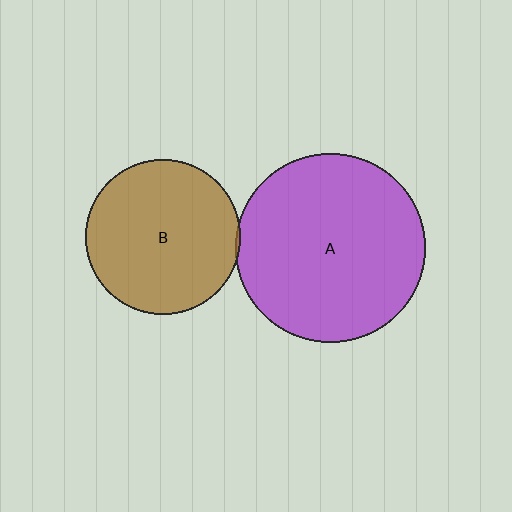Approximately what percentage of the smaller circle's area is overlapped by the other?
Approximately 5%.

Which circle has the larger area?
Circle A (purple).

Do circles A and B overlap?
Yes.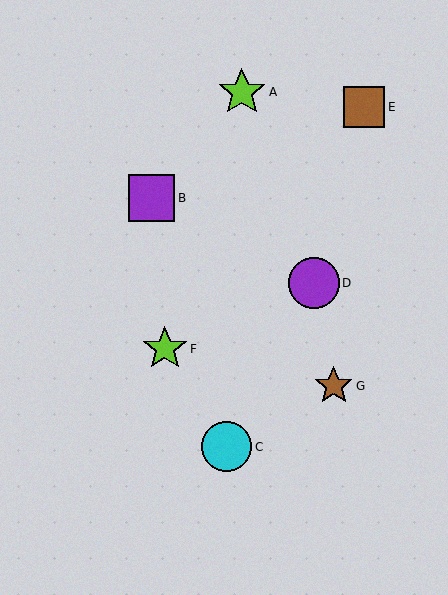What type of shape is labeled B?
Shape B is a purple square.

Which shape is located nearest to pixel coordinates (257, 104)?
The lime star (labeled A) at (242, 92) is nearest to that location.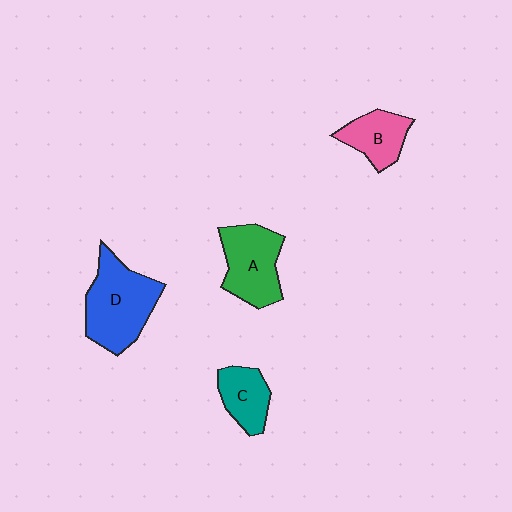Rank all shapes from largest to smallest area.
From largest to smallest: D (blue), A (green), B (pink), C (teal).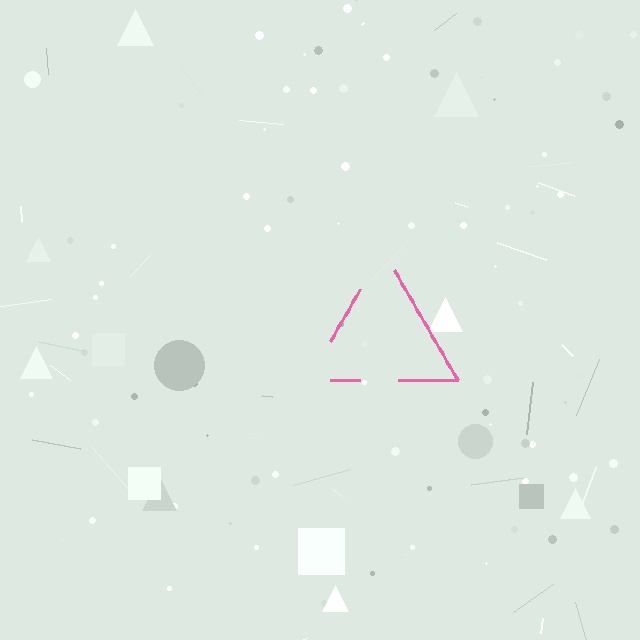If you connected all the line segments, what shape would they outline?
They would outline a triangle.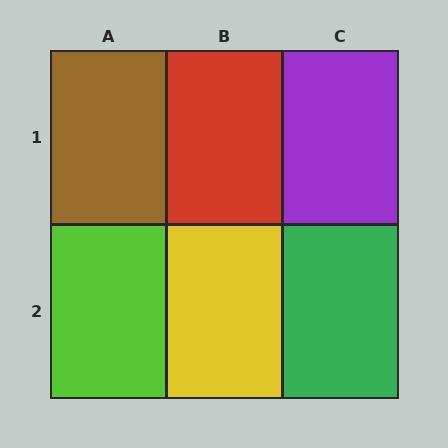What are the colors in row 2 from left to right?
Lime, yellow, green.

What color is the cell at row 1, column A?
Brown.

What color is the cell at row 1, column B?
Red.